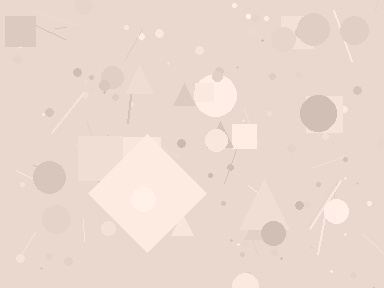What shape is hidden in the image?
A diamond is hidden in the image.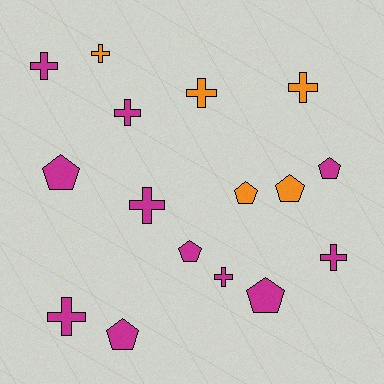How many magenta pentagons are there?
There are 5 magenta pentagons.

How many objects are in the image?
There are 16 objects.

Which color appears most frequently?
Magenta, with 11 objects.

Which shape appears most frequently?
Cross, with 9 objects.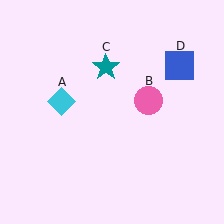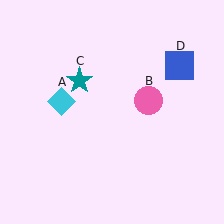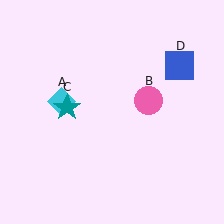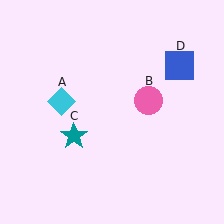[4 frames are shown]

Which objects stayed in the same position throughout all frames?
Cyan diamond (object A) and pink circle (object B) and blue square (object D) remained stationary.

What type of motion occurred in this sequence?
The teal star (object C) rotated counterclockwise around the center of the scene.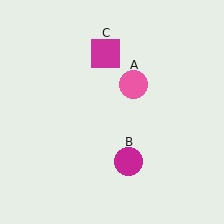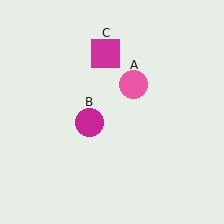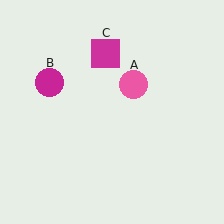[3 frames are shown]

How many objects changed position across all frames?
1 object changed position: magenta circle (object B).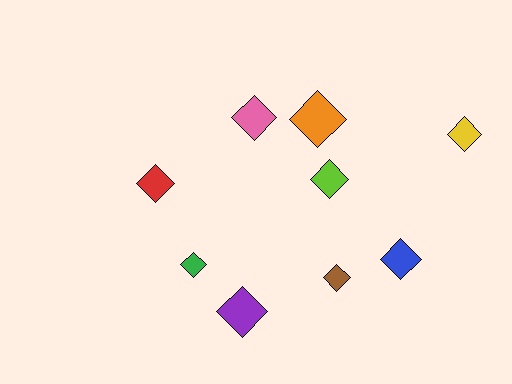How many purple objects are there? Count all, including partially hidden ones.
There is 1 purple object.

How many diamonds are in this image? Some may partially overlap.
There are 9 diamonds.